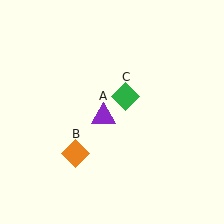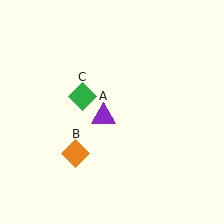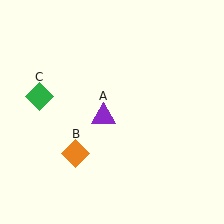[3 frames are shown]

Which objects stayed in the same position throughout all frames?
Purple triangle (object A) and orange diamond (object B) remained stationary.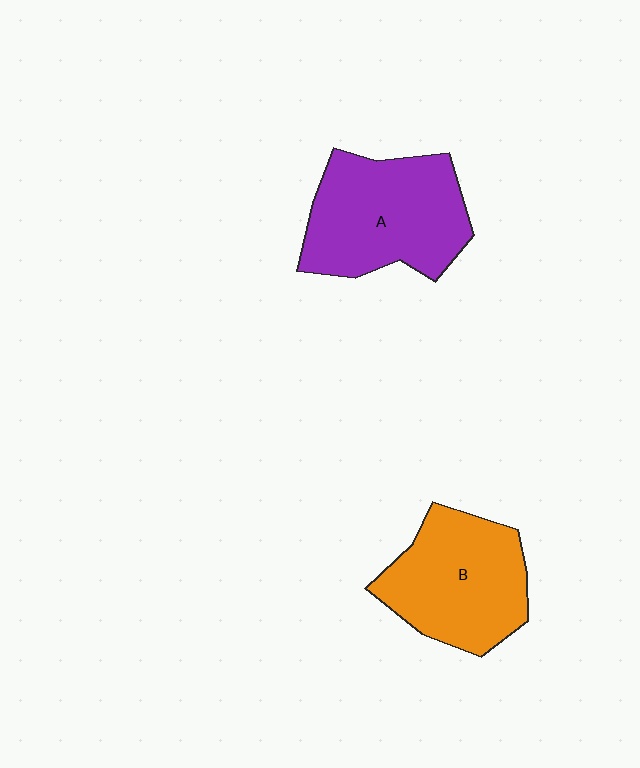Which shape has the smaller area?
Shape B (orange).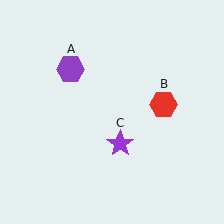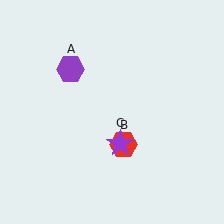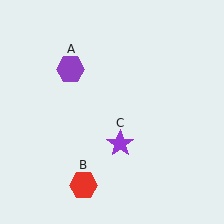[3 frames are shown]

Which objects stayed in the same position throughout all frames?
Purple hexagon (object A) and purple star (object C) remained stationary.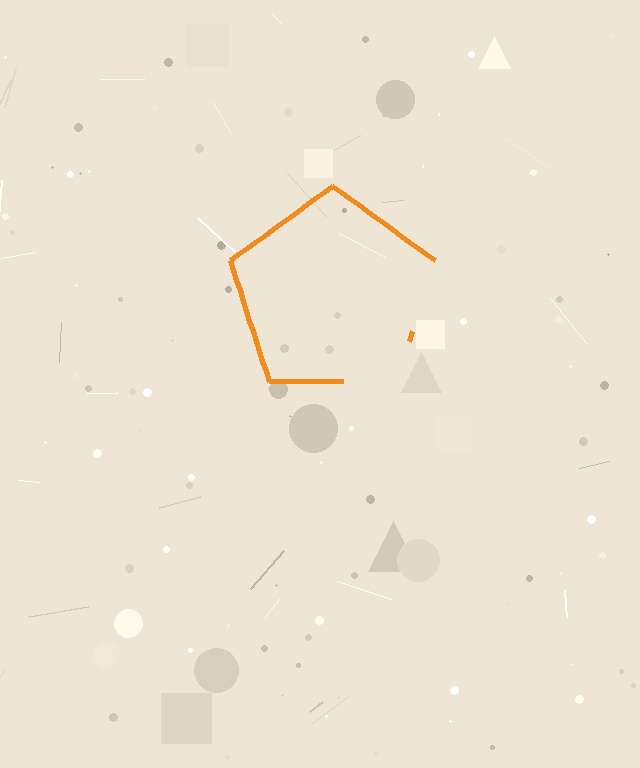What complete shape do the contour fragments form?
The contour fragments form a pentagon.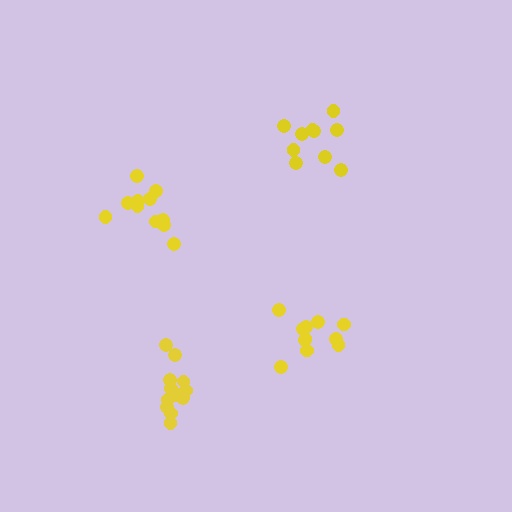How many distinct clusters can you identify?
There are 4 distinct clusters.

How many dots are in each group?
Group 1: 12 dots, Group 2: 11 dots, Group 3: 10 dots, Group 4: 11 dots (44 total).